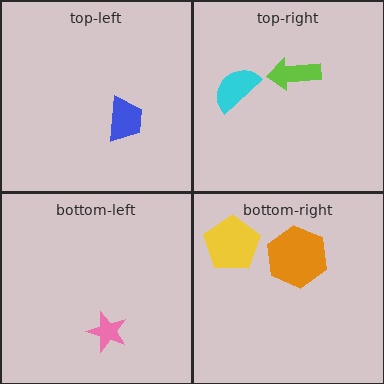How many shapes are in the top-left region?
1.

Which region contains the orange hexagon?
The bottom-right region.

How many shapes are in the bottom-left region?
1.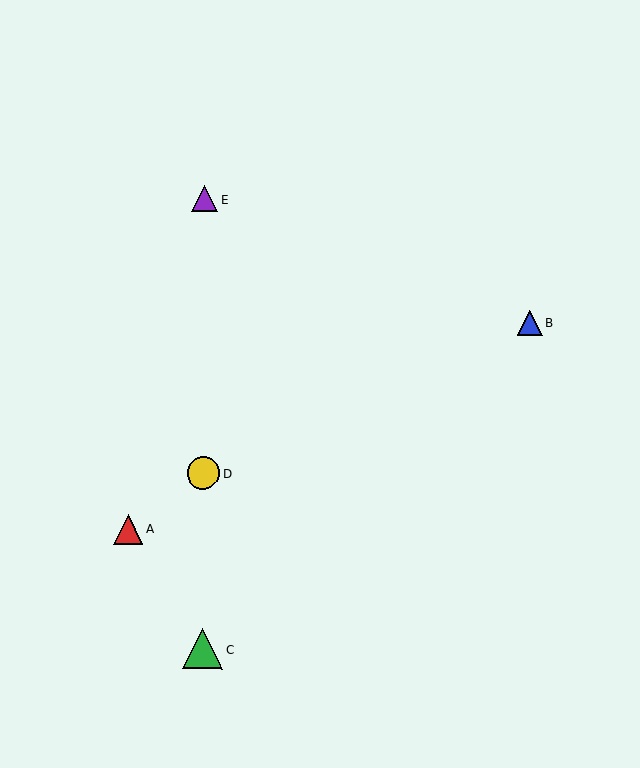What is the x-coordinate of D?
Object D is at x≈203.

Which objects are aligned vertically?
Objects C, D, E are aligned vertically.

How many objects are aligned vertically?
3 objects (C, D, E) are aligned vertically.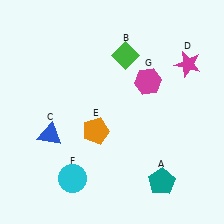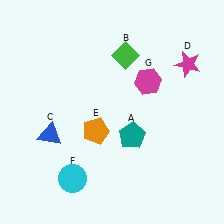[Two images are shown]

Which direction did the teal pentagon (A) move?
The teal pentagon (A) moved up.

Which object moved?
The teal pentagon (A) moved up.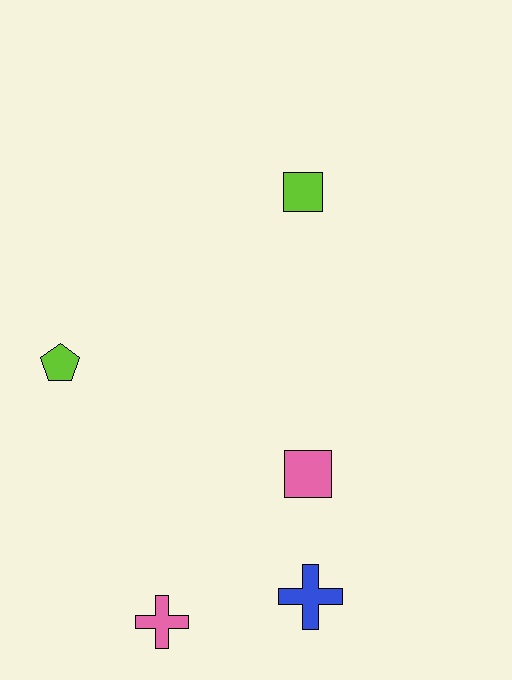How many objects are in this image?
There are 5 objects.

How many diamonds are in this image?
There are no diamonds.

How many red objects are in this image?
There are no red objects.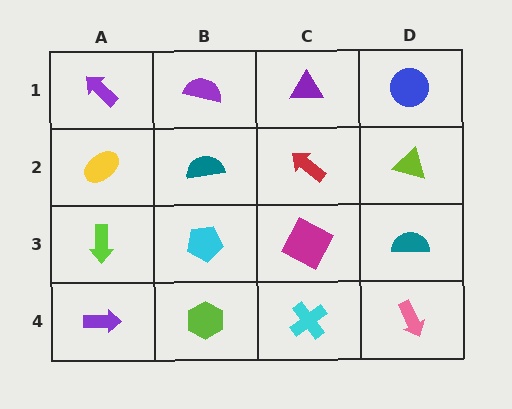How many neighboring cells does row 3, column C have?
4.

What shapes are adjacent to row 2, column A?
A purple arrow (row 1, column A), a lime arrow (row 3, column A), a teal semicircle (row 2, column B).